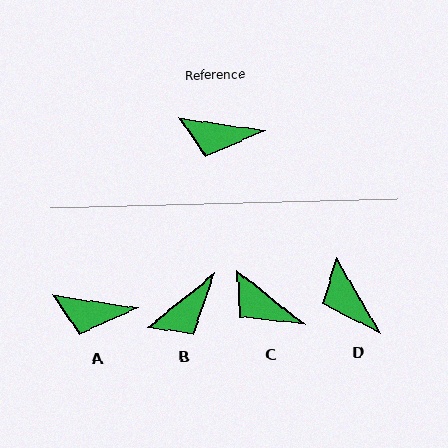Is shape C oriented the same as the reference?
No, it is off by about 31 degrees.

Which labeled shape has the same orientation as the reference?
A.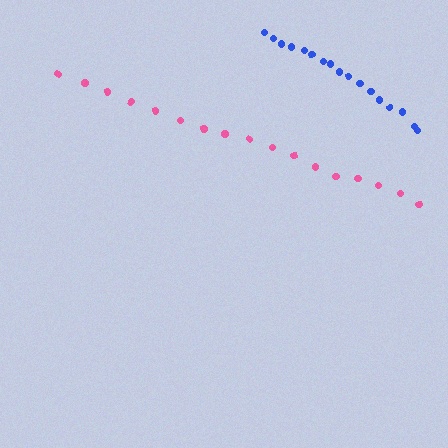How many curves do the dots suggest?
There are 2 distinct paths.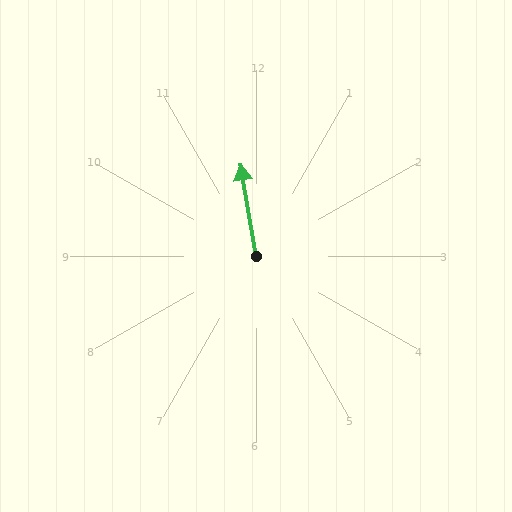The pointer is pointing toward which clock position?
Roughly 12 o'clock.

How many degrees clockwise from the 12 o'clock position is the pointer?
Approximately 350 degrees.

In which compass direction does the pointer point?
North.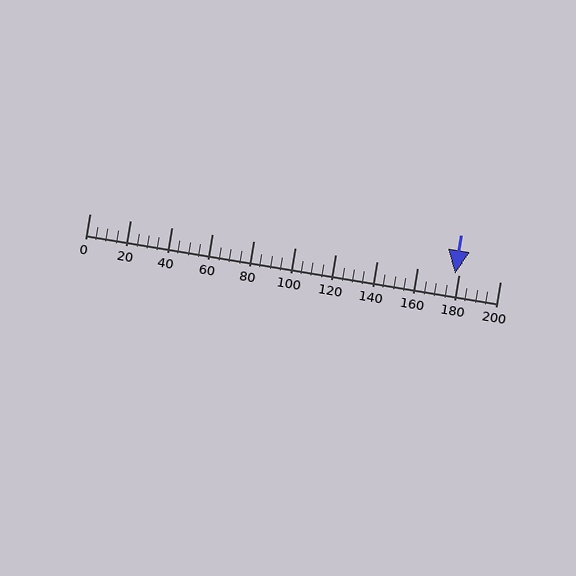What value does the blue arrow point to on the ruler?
The blue arrow points to approximately 178.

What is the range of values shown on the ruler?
The ruler shows values from 0 to 200.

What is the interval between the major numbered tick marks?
The major tick marks are spaced 20 units apart.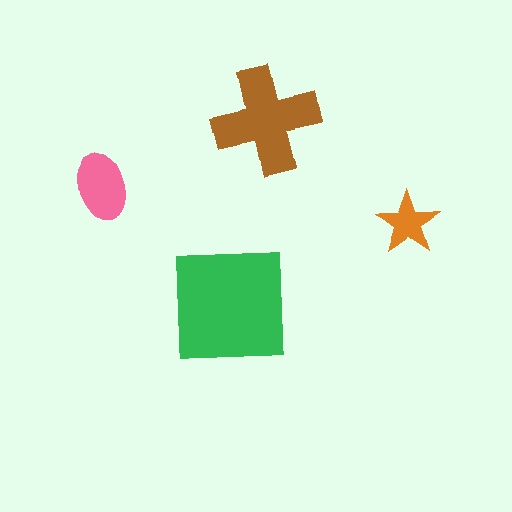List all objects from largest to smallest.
The green square, the brown cross, the pink ellipse, the orange star.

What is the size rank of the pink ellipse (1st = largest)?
3rd.